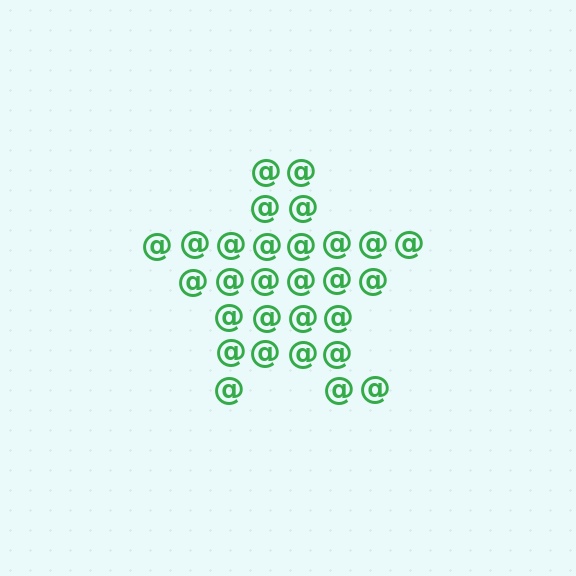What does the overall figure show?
The overall figure shows a star.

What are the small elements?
The small elements are at signs.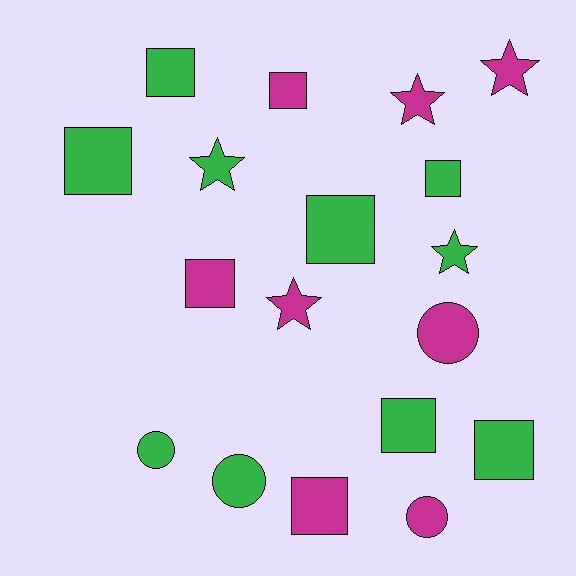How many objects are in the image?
There are 18 objects.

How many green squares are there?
There are 6 green squares.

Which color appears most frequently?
Green, with 10 objects.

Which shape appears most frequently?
Square, with 9 objects.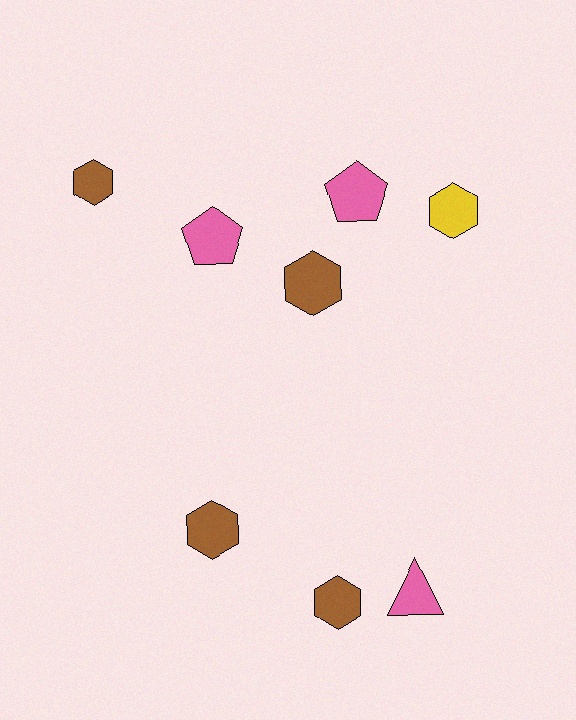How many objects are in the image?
There are 8 objects.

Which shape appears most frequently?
Hexagon, with 5 objects.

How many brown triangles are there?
There are no brown triangles.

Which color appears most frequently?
Brown, with 4 objects.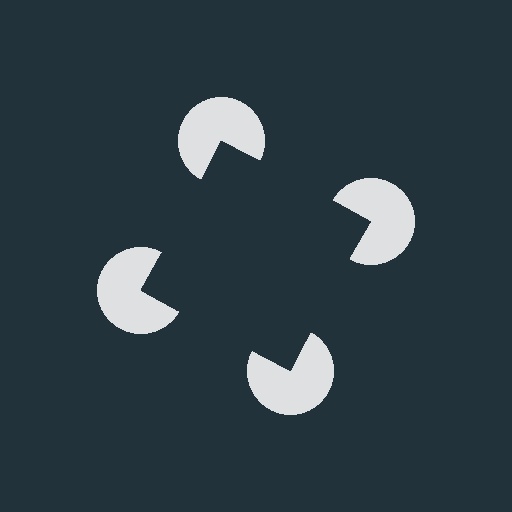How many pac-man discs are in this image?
There are 4 — one at each vertex of the illusory square.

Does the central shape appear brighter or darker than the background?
It typically appears slightly darker than the background, even though no actual brightness change is drawn.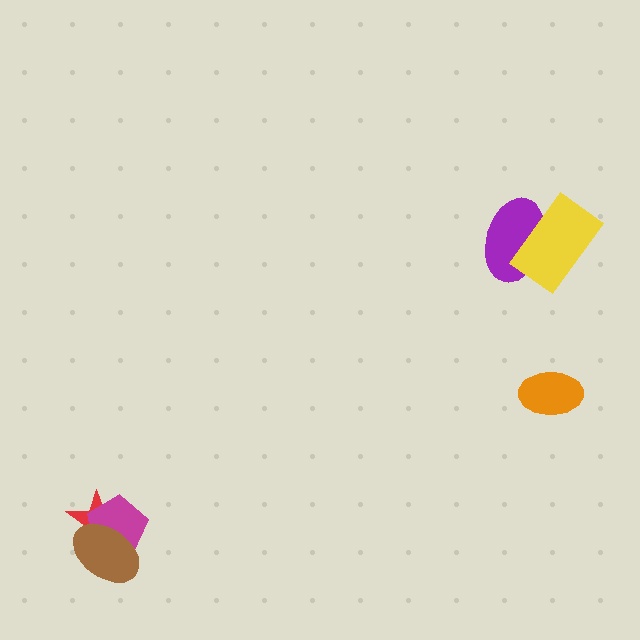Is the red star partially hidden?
Yes, it is partially covered by another shape.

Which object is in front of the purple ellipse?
The yellow rectangle is in front of the purple ellipse.